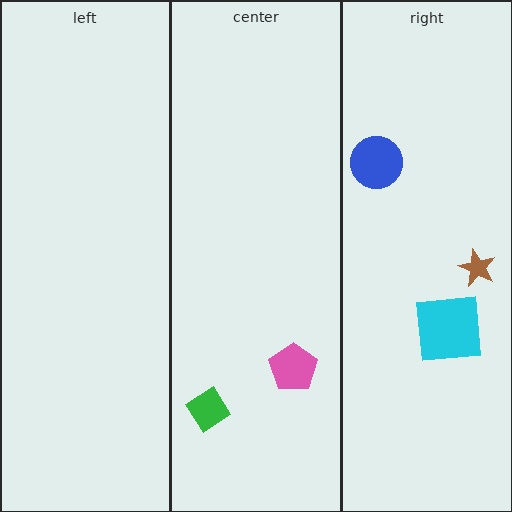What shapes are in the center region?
The pink pentagon, the green diamond.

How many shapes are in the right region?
3.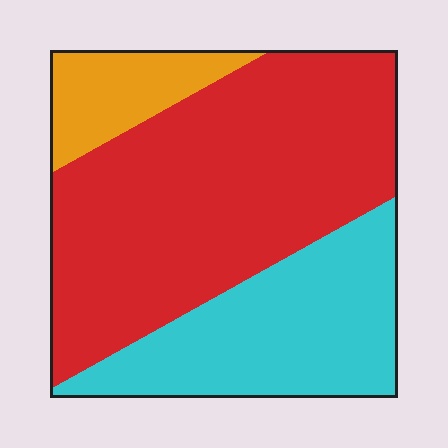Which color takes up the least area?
Orange, at roughly 10%.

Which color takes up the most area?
Red, at roughly 60%.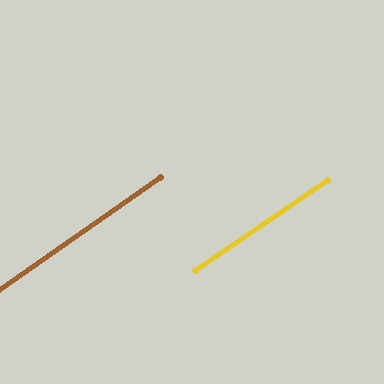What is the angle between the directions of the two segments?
Approximately 0 degrees.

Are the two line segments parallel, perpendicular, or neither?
Parallel — their directions differ by only 0.1°.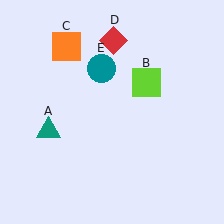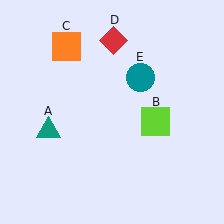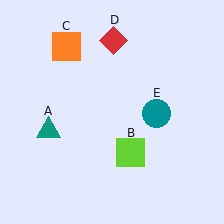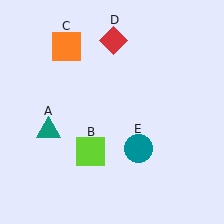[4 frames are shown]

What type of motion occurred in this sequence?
The lime square (object B), teal circle (object E) rotated clockwise around the center of the scene.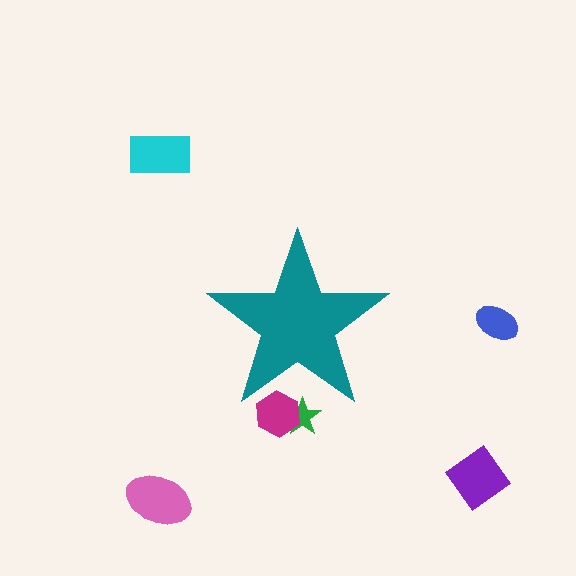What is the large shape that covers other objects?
A teal star.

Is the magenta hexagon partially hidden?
Yes, the magenta hexagon is partially hidden behind the teal star.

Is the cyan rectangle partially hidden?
No, the cyan rectangle is fully visible.